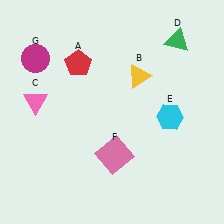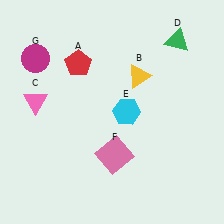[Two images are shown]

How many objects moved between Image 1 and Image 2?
1 object moved between the two images.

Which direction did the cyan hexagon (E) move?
The cyan hexagon (E) moved left.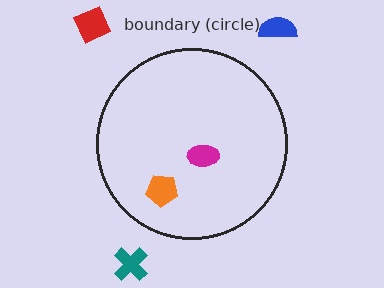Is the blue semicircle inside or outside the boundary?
Outside.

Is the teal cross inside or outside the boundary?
Outside.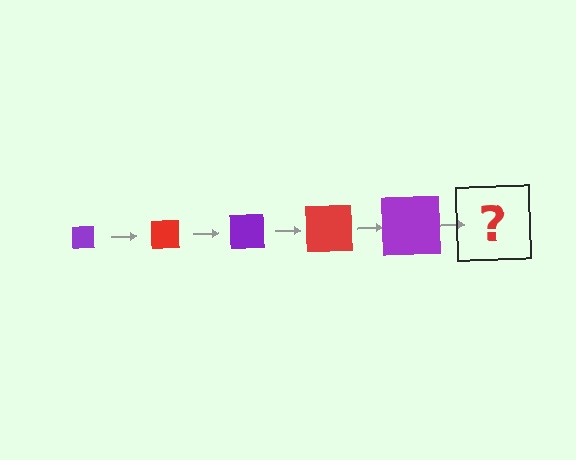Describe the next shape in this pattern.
It should be a red square, larger than the previous one.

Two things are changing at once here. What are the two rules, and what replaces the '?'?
The two rules are that the square grows larger each step and the color cycles through purple and red. The '?' should be a red square, larger than the previous one.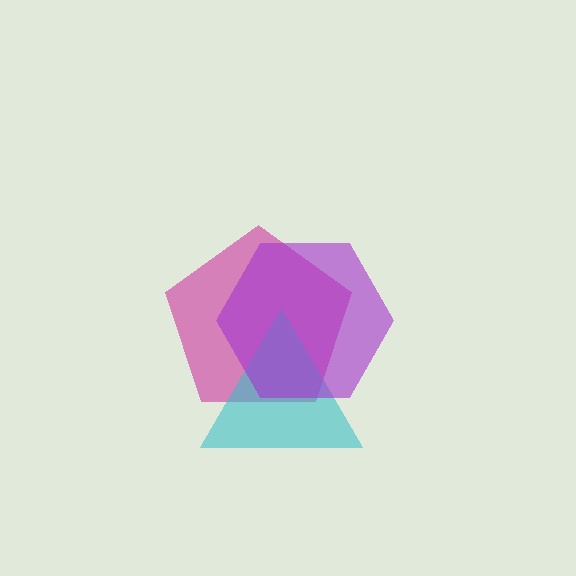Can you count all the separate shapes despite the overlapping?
Yes, there are 3 separate shapes.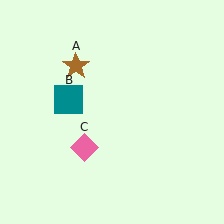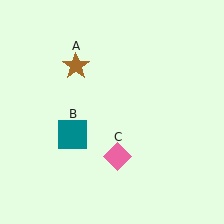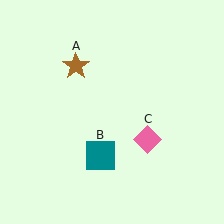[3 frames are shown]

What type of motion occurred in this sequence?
The teal square (object B), pink diamond (object C) rotated counterclockwise around the center of the scene.